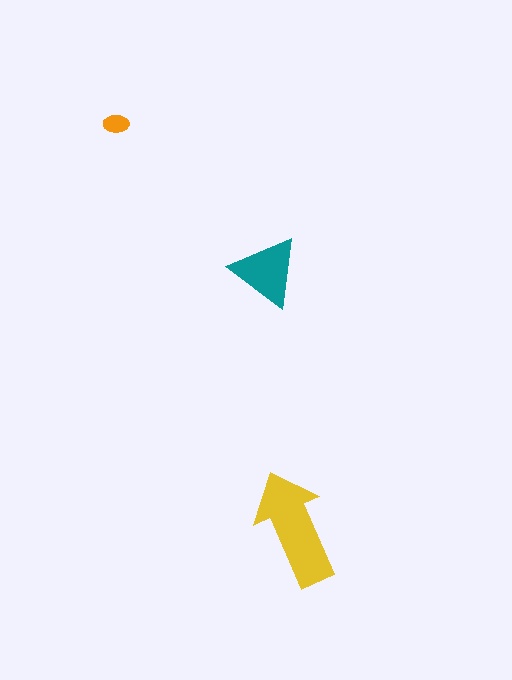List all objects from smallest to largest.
The orange ellipse, the teal triangle, the yellow arrow.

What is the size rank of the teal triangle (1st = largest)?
2nd.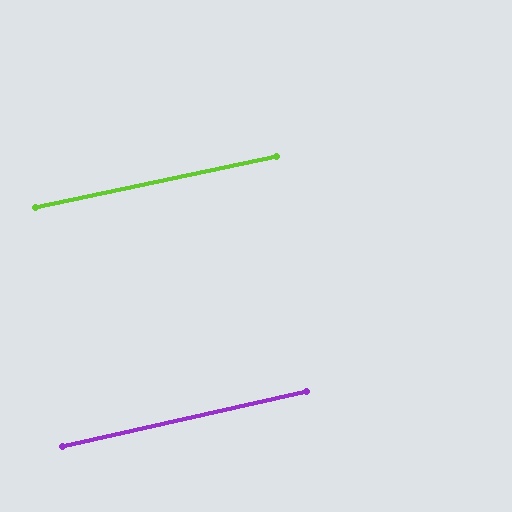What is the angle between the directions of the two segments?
Approximately 1 degree.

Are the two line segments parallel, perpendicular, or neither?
Parallel — their directions differ by only 0.6°.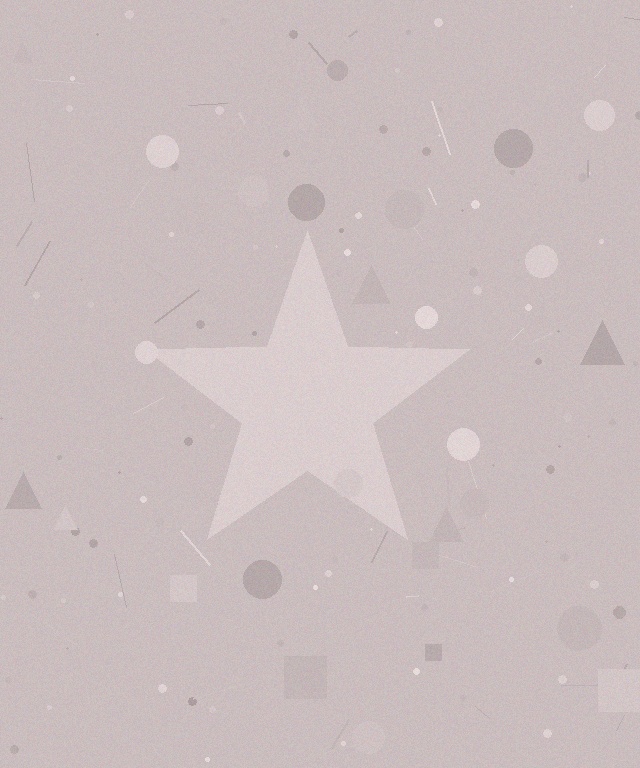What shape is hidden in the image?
A star is hidden in the image.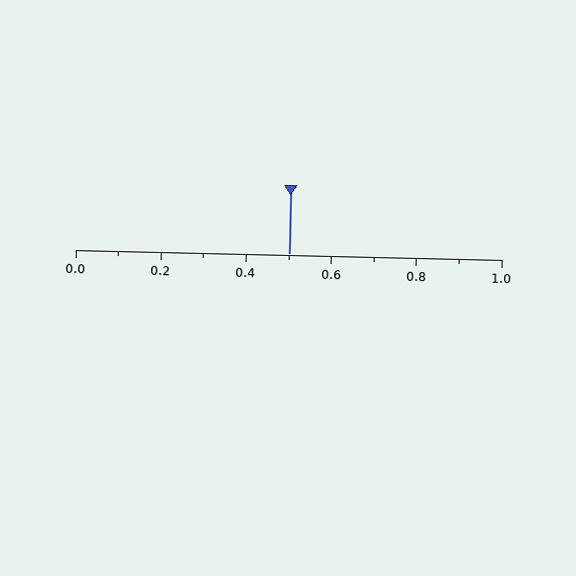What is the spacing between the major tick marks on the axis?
The major ticks are spaced 0.2 apart.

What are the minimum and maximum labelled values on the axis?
The axis runs from 0.0 to 1.0.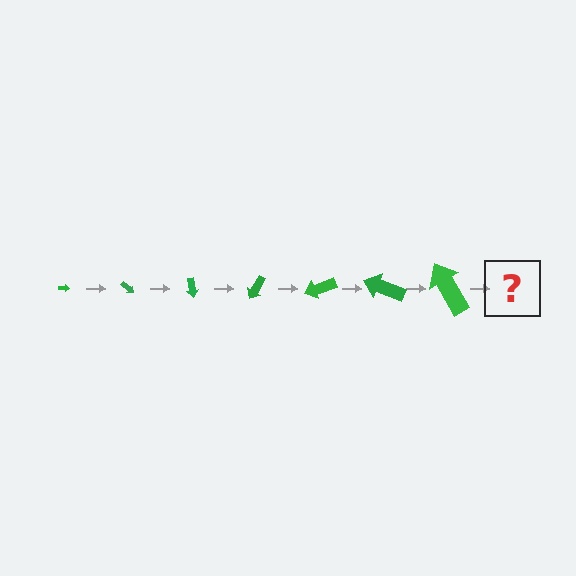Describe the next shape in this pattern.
It should be an arrow, larger than the previous one and rotated 280 degrees from the start.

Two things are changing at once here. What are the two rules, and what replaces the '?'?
The two rules are that the arrow grows larger each step and it rotates 40 degrees each step. The '?' should be an arrow, larger than the previous one and rotated 280 degrees from the start.